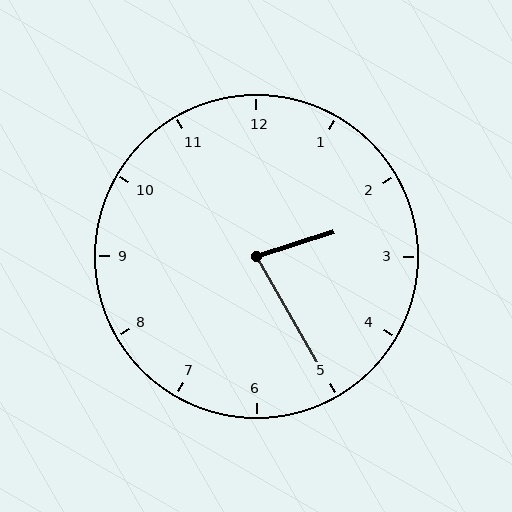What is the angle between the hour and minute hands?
Approximately 78 degrees.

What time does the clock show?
2:25.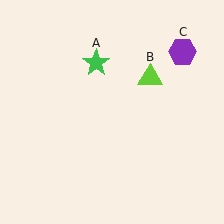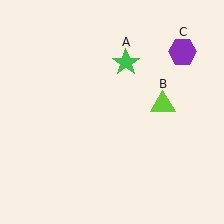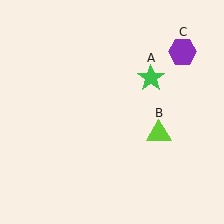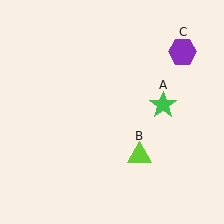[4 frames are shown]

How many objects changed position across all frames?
2 objects changed position: green star (object A), lime triangle (object B).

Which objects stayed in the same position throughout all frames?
Purple hexagon (object C) remained stationary.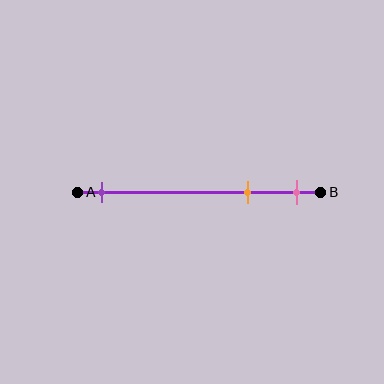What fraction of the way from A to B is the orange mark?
The orange mark is approximately 70% (0.7) of the way from A to B.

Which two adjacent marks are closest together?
The orange and pink marks are the closest adjacent pair.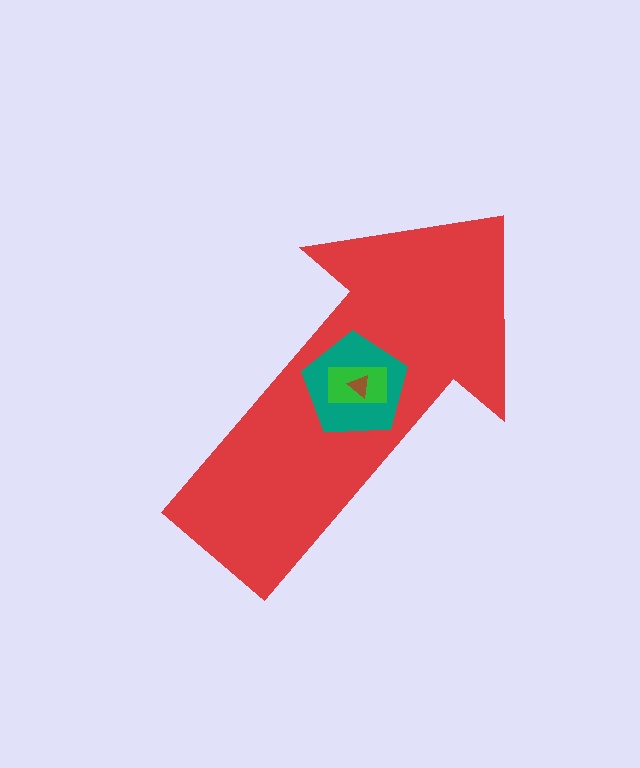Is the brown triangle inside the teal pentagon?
Yes.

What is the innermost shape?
The brown triangle.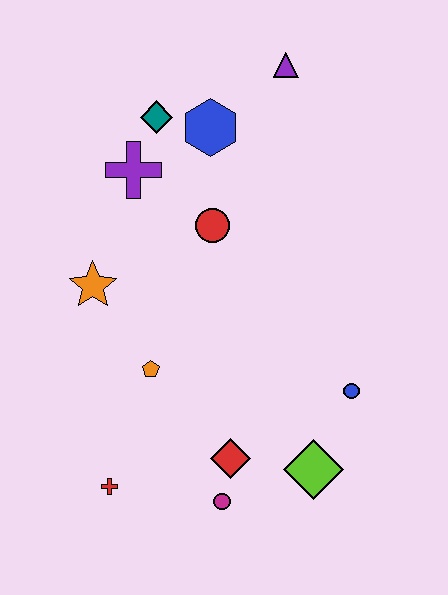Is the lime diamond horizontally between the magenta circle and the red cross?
No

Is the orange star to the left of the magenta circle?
Yes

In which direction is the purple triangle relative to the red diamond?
The purple triangle is above the red diamond.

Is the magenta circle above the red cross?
No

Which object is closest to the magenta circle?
The red diamond is closest to the magenta circle.